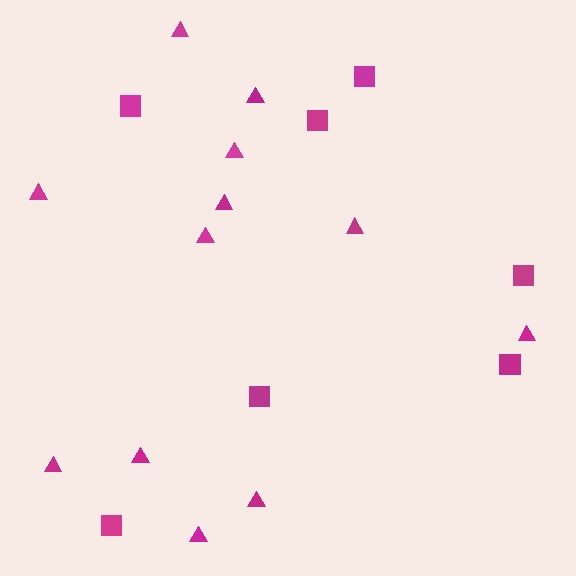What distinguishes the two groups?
There are 2 groups: one group of squares (7) and one group of triangles (12).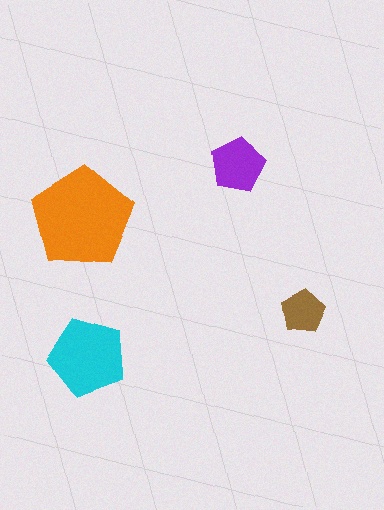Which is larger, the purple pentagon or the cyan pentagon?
The cyan one.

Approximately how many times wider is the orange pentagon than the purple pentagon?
About 2 times wider.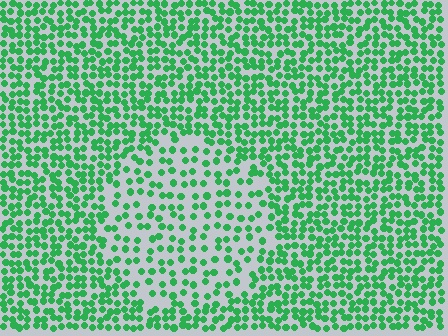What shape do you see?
I see a circle.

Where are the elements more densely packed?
The elements are more densely packed outside the circle boundary.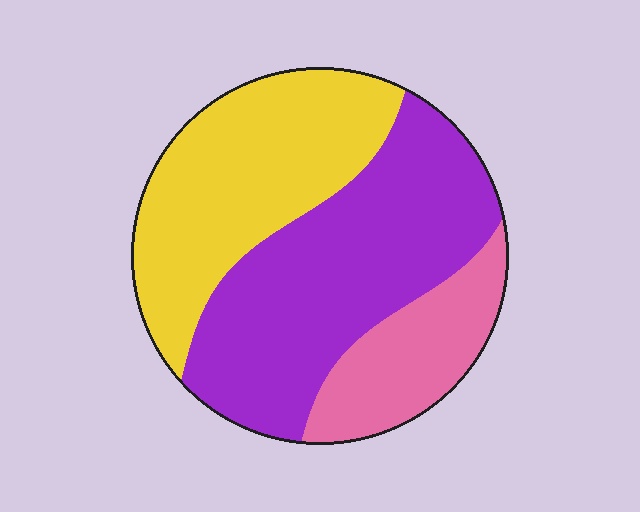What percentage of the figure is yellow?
Yellow covers around 35% of the figure.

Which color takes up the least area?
Pink, at roughly 20%.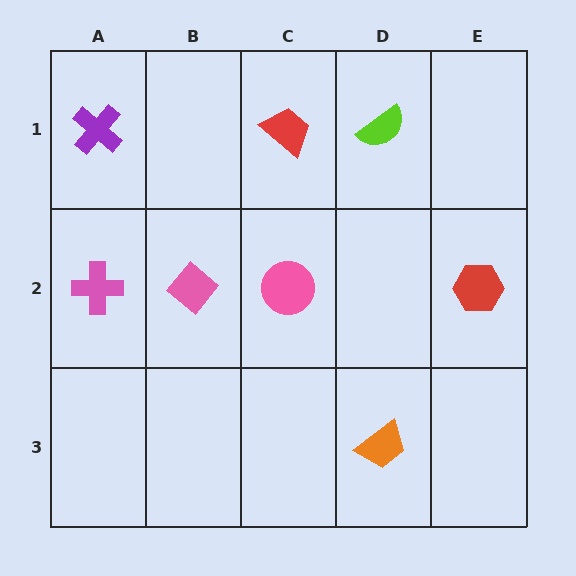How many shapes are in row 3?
1 shape.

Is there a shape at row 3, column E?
No, that cell is empty.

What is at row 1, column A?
A purple cross.